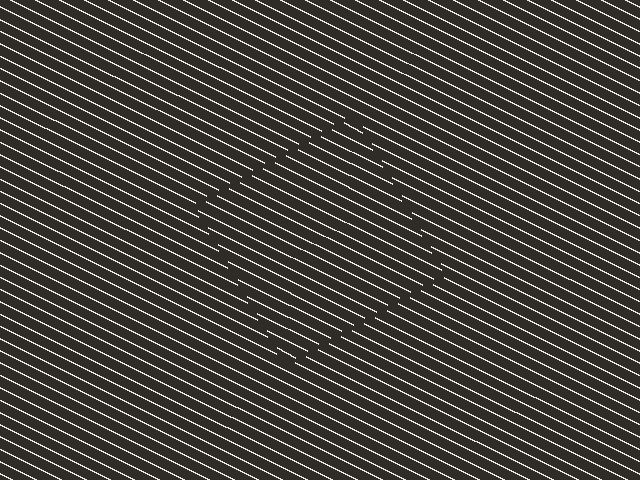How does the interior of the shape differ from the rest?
The interior of the shape contains the same grating, shifted by half a period — the contour is defined by the phase discontinuity where line-ends from the inner and outer gratings abut.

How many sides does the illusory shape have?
4 sides — the line-ends trace a square.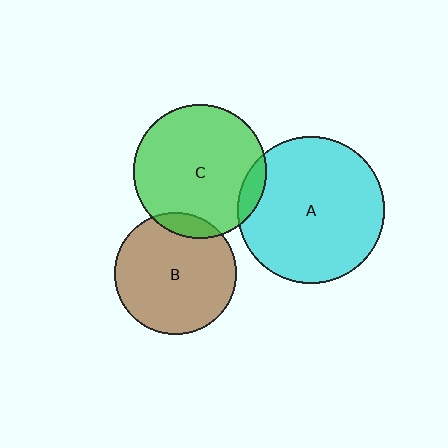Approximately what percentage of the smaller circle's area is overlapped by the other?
Approximately 10%.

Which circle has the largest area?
Circle A (cyan).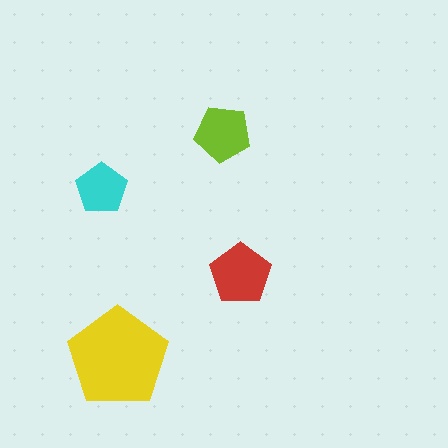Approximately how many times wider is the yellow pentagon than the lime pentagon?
About 2 times wider.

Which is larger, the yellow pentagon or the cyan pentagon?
The yellow one.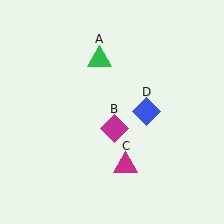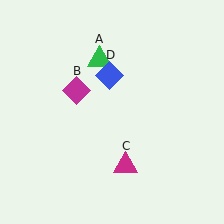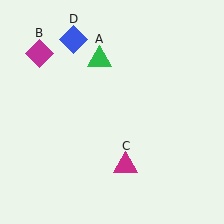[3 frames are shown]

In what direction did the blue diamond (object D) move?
The blue diamond (object D) moved up and to the left.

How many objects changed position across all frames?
2 objects changed position: magenta diamond (object B), blue diamond (object D).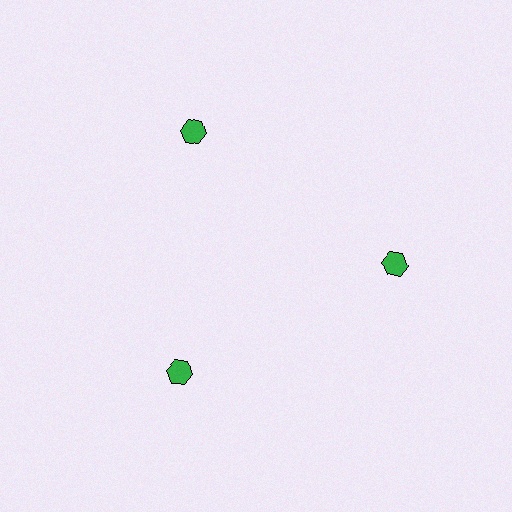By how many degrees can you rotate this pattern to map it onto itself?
The pattern maps onto itself every 120 degrees of rotation.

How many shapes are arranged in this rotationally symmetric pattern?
There are 3 shapes, arranged in 3 groups of 1.